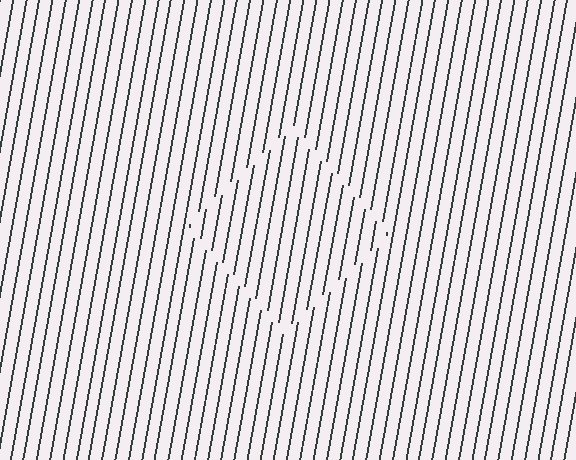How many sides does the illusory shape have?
4 sides — the line-ends trace a square.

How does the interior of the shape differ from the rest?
The interior of the shape contains the same grating, shifted by half a period — the contour is defined by the phase discontinuity where line-ends from the inner and outer gratings abut.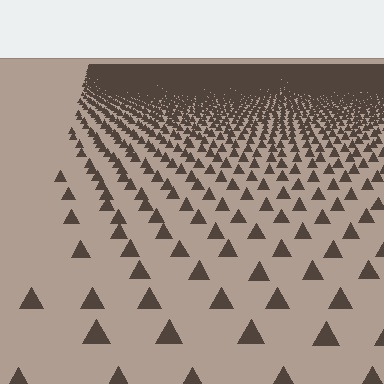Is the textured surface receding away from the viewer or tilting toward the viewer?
The surface is receding away from the viewer. Texture elements get smaller and denser toward the top.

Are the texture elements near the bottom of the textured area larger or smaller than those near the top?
Larger. Near the bottom, elements are closer to the viewer and appear at a bigger on-screen size.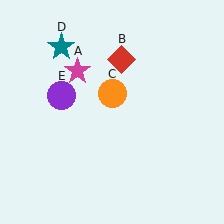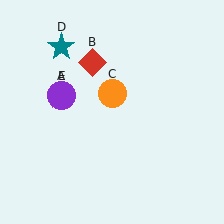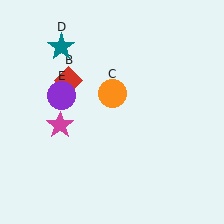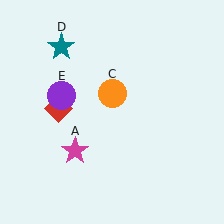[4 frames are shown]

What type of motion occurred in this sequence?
The magenta star (object A), red diamond (object B) rotated counterclockwise around the center of the scene.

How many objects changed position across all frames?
2 objects changed position: magenta star (object A), red diamond (object B).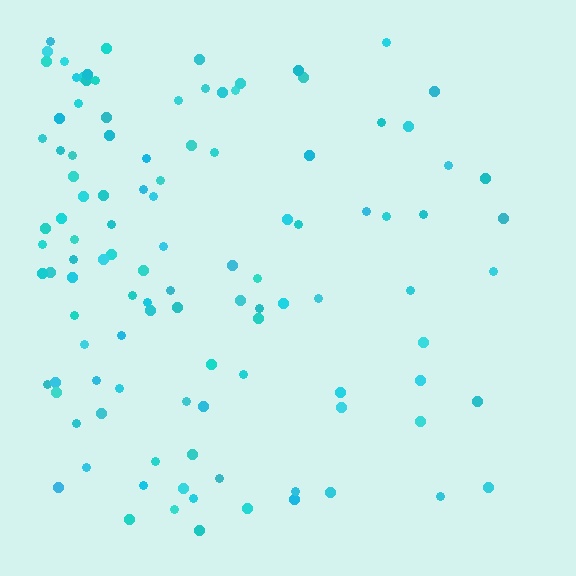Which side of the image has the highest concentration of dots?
The left.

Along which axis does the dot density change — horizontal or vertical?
Horizontal.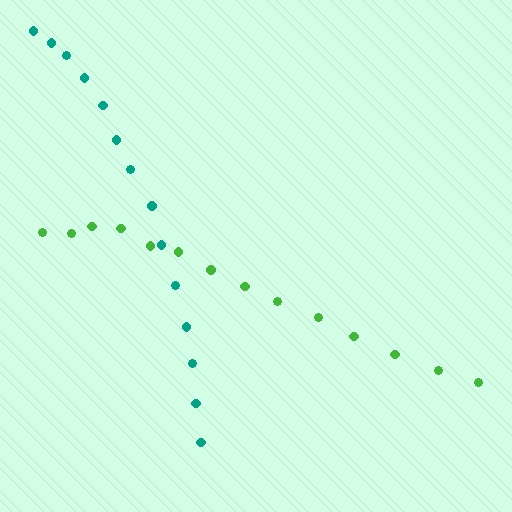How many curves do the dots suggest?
There are 2 distinct paths.